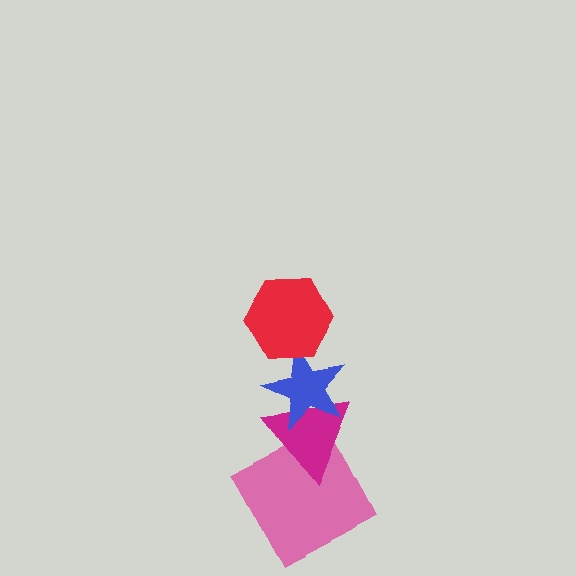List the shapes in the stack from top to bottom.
From top to bottom: the red hexagon, the blue star, the magenta triangle, the pink square.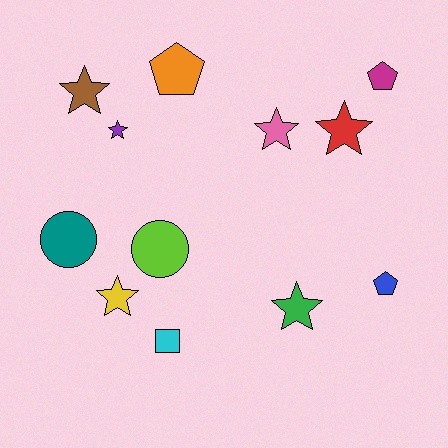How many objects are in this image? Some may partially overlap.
There are 12 objects.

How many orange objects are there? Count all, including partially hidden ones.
There is 1 orange object.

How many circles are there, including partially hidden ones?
There are 2 circles.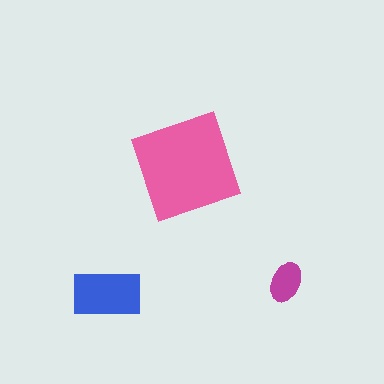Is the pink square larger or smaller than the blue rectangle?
Larger.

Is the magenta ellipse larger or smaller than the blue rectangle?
Smaller.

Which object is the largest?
The pink square.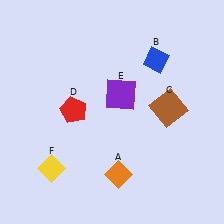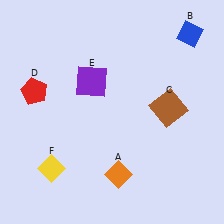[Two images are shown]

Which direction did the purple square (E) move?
The purple square (E) moved left.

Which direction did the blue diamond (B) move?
The blue diamond (B) moved right.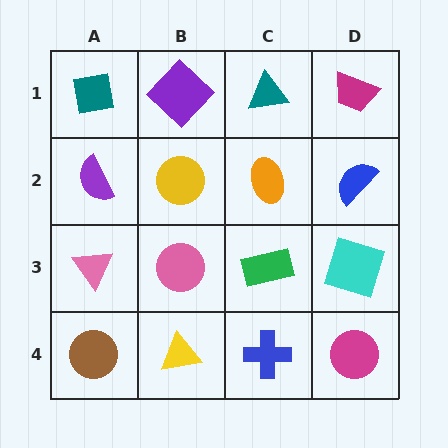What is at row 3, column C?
A green rectangle.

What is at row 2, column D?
A blue semicircle.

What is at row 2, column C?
An orange ellipse.